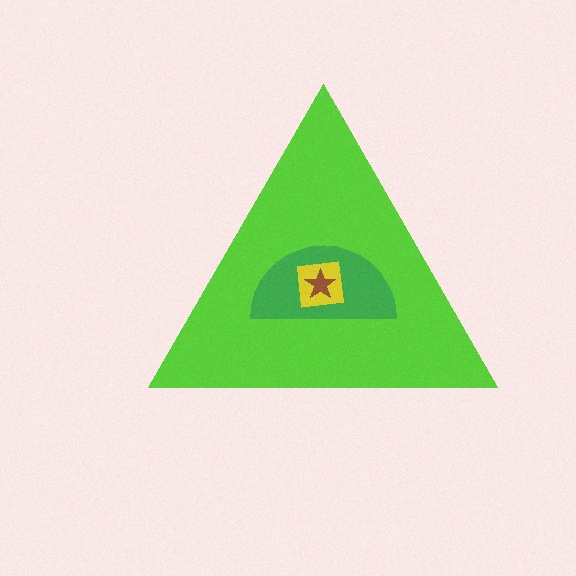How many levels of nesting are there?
4.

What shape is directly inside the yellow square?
The brown star.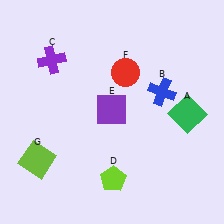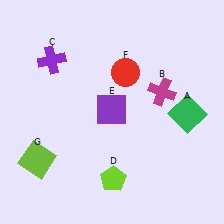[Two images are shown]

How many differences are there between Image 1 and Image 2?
There is 1 difference between the two images.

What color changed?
The cross (B) changed from blue in Image 1 to magenta in Image 2.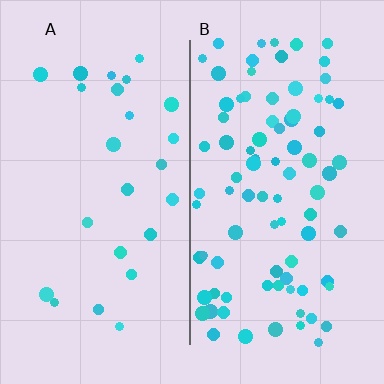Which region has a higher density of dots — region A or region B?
B (the right).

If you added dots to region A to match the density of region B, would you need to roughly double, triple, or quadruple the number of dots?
Approximately triple.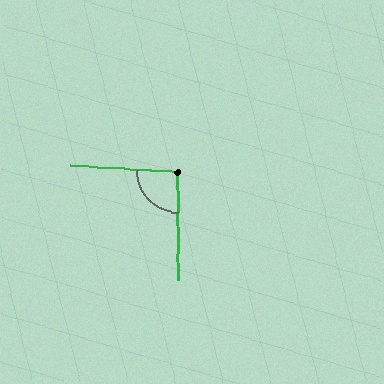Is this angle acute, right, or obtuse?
It is approximately a right angle.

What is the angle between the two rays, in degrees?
Approximately 93 degrees.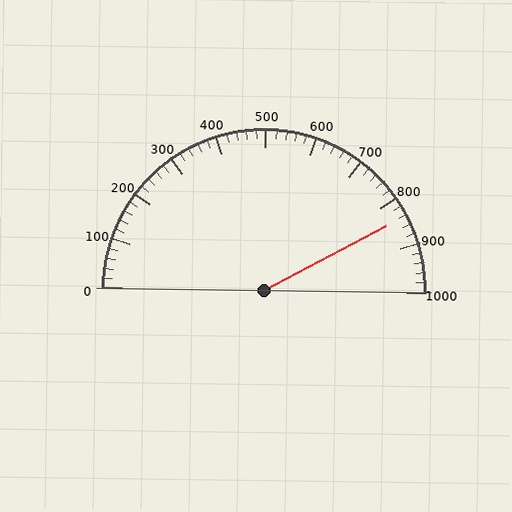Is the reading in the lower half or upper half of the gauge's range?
The reading is in the upper half of the range (0 to 1000).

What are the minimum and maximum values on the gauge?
The gauge ranges from 0 to 1000.